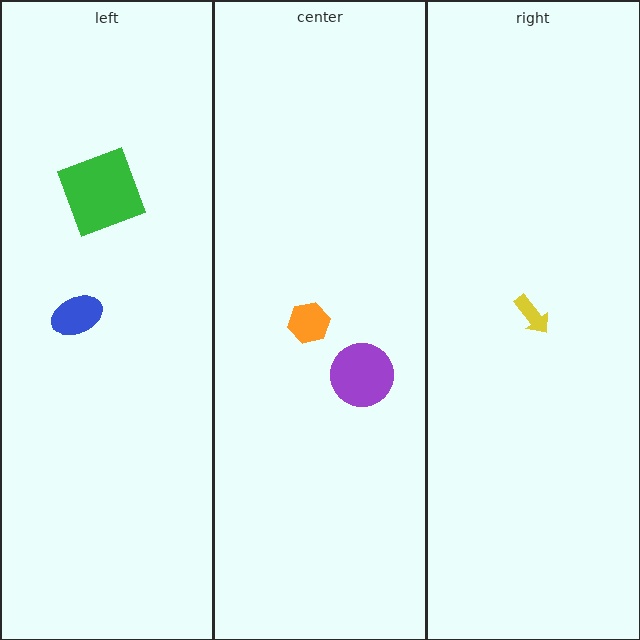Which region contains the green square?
The left region.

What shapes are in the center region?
The orange hexagon, the purple circle.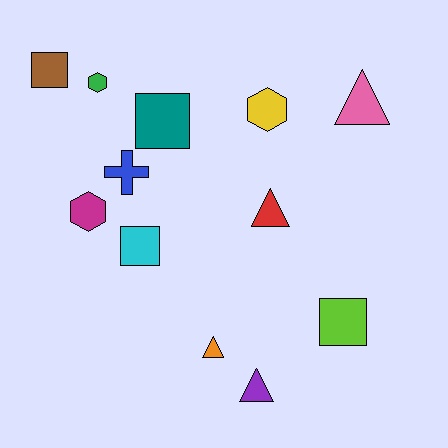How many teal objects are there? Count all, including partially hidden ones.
There is 1 teal object.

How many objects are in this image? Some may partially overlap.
There are 12 objects.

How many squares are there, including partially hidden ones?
There are 4 squares.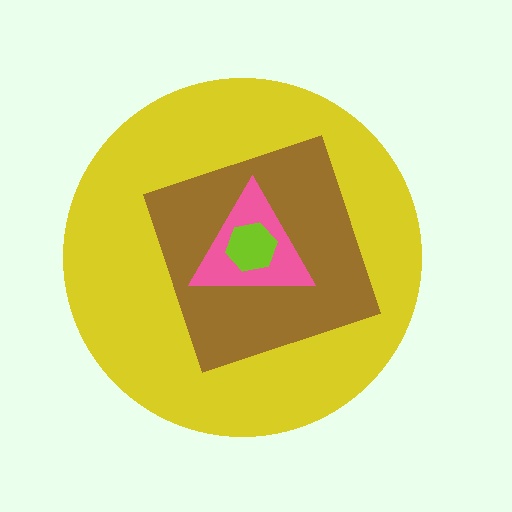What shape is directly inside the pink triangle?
The lime hexagon.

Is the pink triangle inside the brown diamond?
Yes.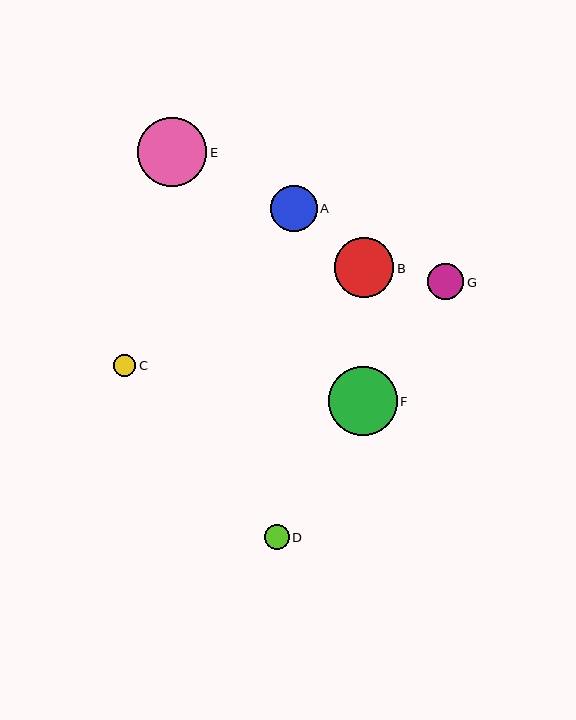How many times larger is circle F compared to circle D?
Circle F is approximately 2.8 times the size of circle D.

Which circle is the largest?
Circle F is the largest with a size of approximately 69 pixels.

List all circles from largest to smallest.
From largest to smallest: F, E, B, A, G, D, C.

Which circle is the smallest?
Circle C is the smallest with a size of approximately 22 pixels.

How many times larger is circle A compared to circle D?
Circle A is approximately 1.9 times the size of circle D.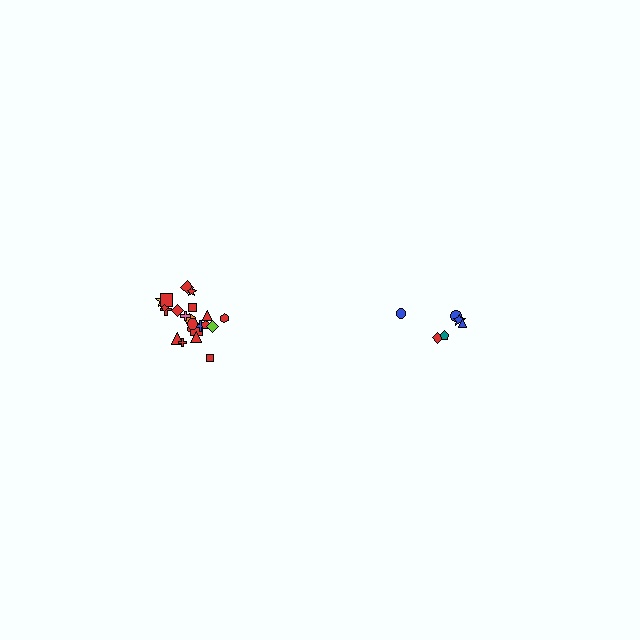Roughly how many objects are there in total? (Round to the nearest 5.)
Roughly 30 objects in total.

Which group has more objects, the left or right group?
The left group.